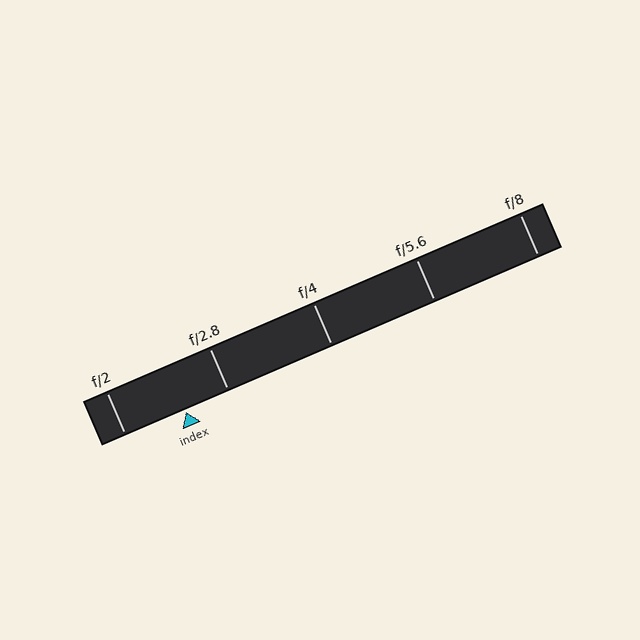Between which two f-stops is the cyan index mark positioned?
The index mark is between f/2 and f/2.8.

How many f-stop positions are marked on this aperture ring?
There are 5 f-stop positions marked.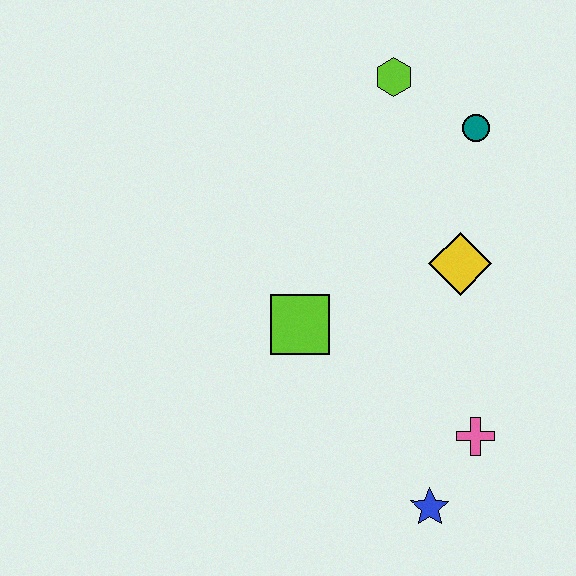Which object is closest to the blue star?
The pink cross is closest to the blue star.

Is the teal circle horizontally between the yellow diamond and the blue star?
No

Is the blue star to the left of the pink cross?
Yes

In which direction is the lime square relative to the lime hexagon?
The lime square is below the lime hexagon.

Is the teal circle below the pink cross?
No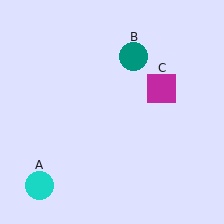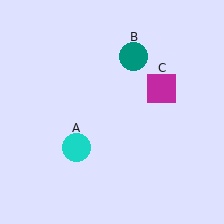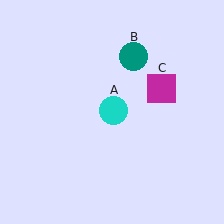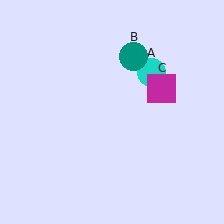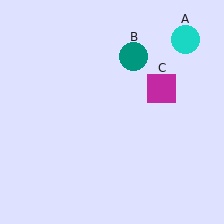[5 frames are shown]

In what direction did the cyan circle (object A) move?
The cyan circle (object A) moved up and to the right.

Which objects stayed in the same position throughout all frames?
Teal circle (object B) and magenta square (object C) remained stationary.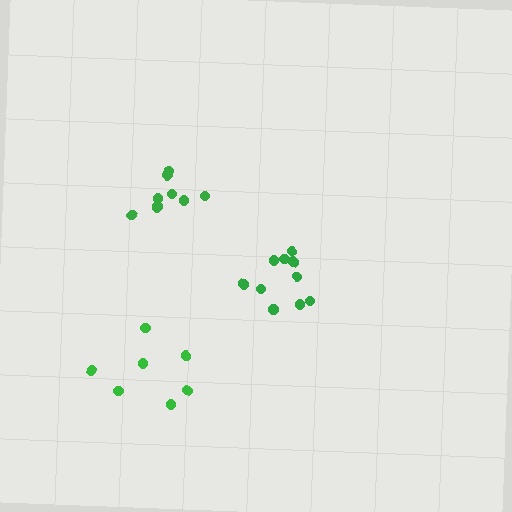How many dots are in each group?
Group 1: 10 dots, Group 2: 10 dots, Group 3: 7 dots (27 total).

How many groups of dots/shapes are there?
There are 3 groups.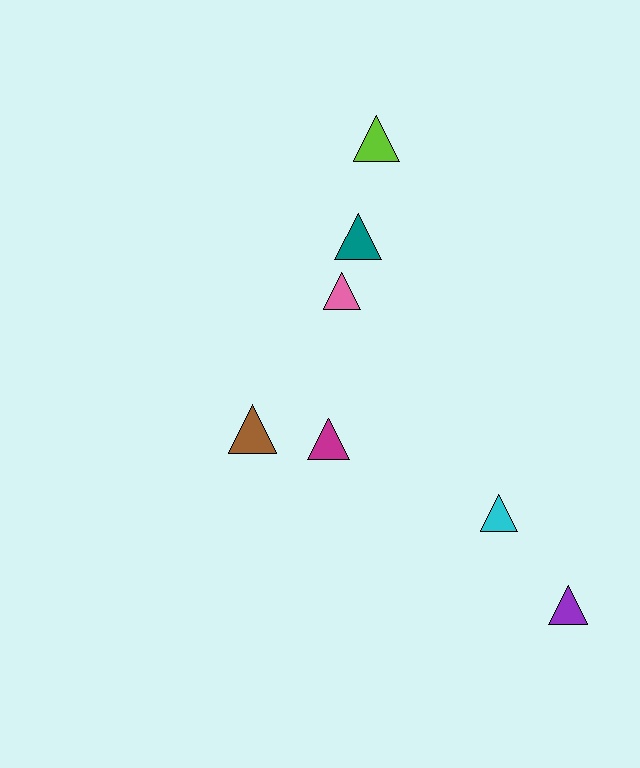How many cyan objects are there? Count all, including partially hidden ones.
There is 1 cyan object.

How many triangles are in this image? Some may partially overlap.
There are 7 triangles.